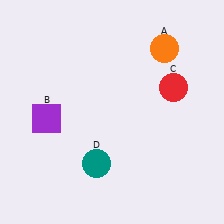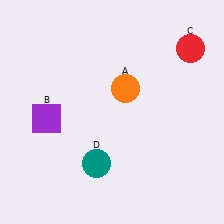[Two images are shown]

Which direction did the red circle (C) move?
The red circle (C) moved up.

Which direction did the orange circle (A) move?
The orange circle (A) moved down.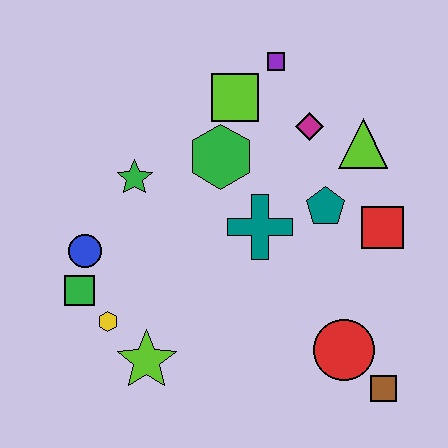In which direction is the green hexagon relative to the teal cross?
The green hexagon is above the teal cross.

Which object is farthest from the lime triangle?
The green square is farthest from the lime triangle.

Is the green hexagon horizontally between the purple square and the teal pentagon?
No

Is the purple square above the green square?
Yes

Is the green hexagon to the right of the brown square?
No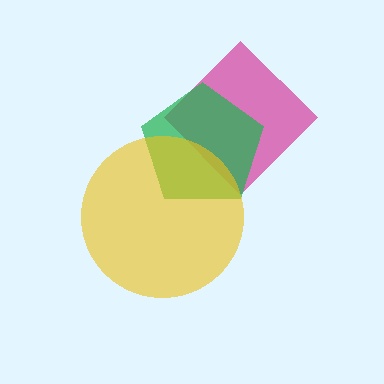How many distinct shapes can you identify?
There are 3 distinct shapes: a magenta diamond, a green pentagon, a yellow circle.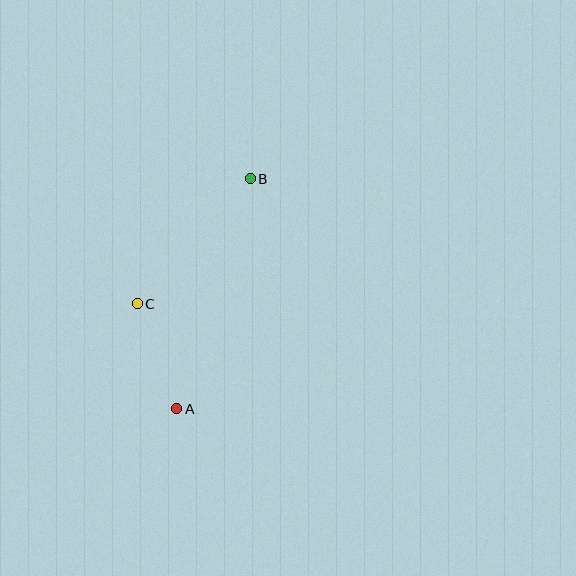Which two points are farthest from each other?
Points A and B are farthest from each other.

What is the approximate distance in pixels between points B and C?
The distance between B and C is approximately 168 pixels.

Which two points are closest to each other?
Points A and C are closest to each other.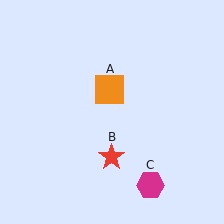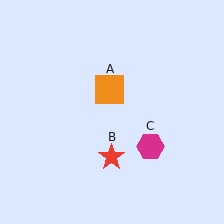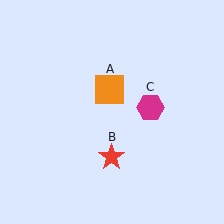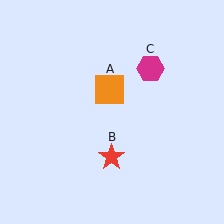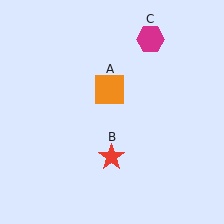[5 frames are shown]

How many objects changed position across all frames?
1 object changed position: magenta hexagon (object C).